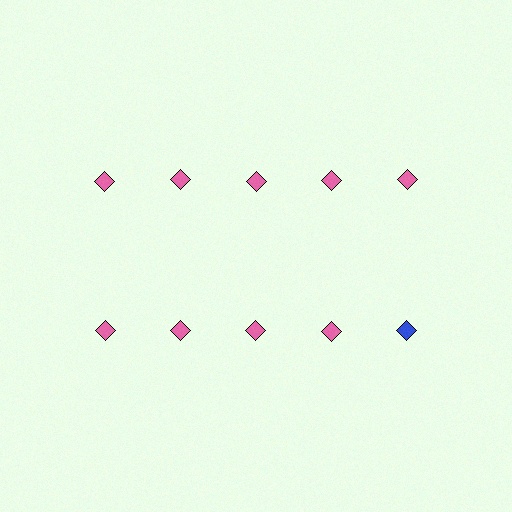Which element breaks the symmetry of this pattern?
The blue diamond in the second row, rightmost column breaks the symmetry. All other shapes are pink diamonds.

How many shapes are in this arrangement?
There are 10 shapes arranged in a grid pattern.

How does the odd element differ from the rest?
It has a different color: blue instead of pink.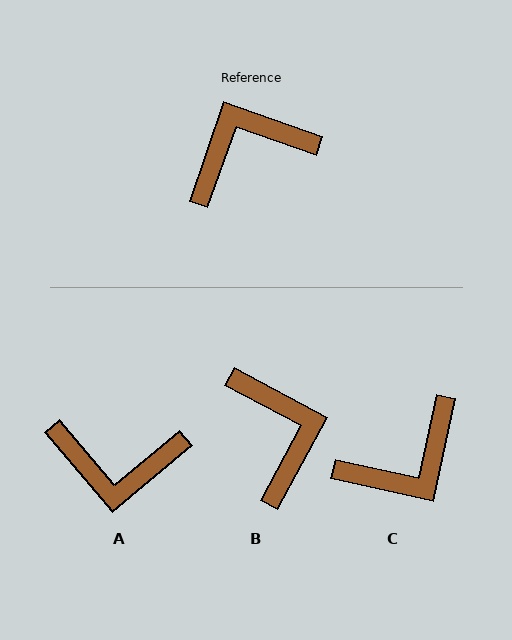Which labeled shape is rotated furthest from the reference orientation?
C, about 173 degrees away.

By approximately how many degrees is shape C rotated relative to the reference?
Approximately 173 degrees clockwise.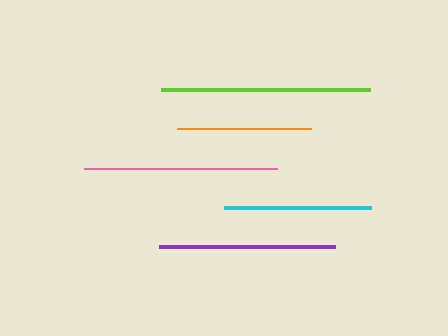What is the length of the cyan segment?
The cyan segment is approximately 147 pixels long.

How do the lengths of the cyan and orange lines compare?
The cyan and orange lines are approximately the same length.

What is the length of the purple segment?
The purple segment is approximately 176 pixels long.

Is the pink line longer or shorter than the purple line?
The pink line is longer than the purple line.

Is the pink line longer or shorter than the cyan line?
The pink line is longer than the cyan line.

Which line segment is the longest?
The lime line is the longest at approximately 209 pixels.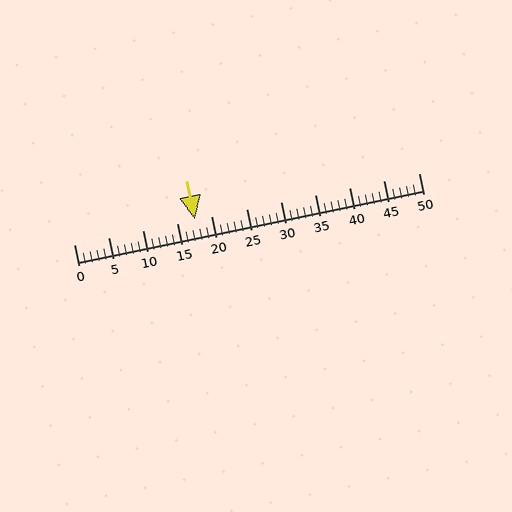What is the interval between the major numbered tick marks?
The major tick marks are spaced 5 units apart.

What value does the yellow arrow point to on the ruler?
The yellow arrow points to approximately 18.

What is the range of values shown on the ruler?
The ruler shows values from 0 to 50.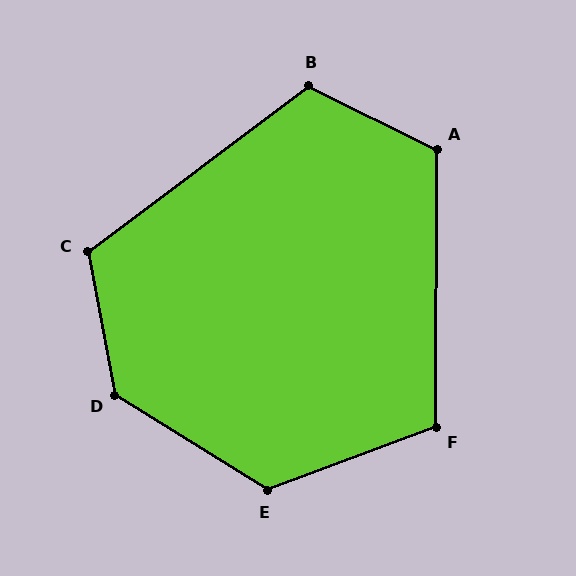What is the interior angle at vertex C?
Approximately 116 degrees (obtuse).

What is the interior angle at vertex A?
Approximately 116 degrees (obtuse).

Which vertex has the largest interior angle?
D, at approximately 133 degrees.